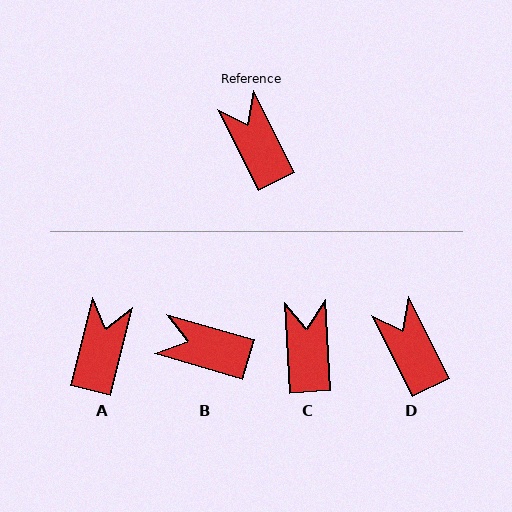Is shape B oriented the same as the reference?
No, it is off by about 47 degrees.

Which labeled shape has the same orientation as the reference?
D.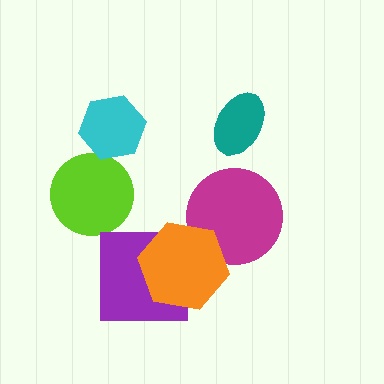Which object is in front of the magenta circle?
The orange hexagon is in front of the magenta circle.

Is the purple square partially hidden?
Yes, it is partially covered by another shape.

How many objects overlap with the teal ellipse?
0 objects overlap with the teal ellipse.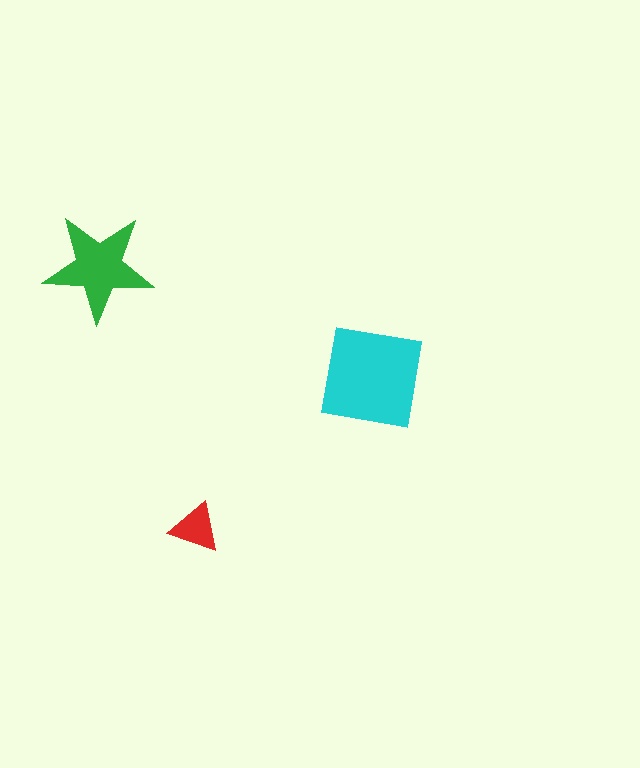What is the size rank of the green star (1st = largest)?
2nd.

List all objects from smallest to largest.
The red triangle, the green star, the cyan square.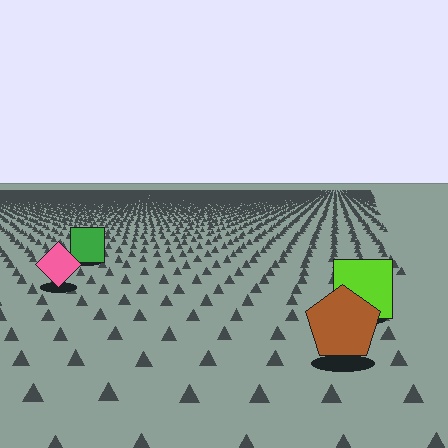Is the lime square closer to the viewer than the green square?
Yes. The lime square is closer — you can tell from the texture gradient: the ground texture is coarser near it.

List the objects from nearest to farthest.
From nearest to farthest: the brown pentagon, the lime square, the pink diamond, the green square.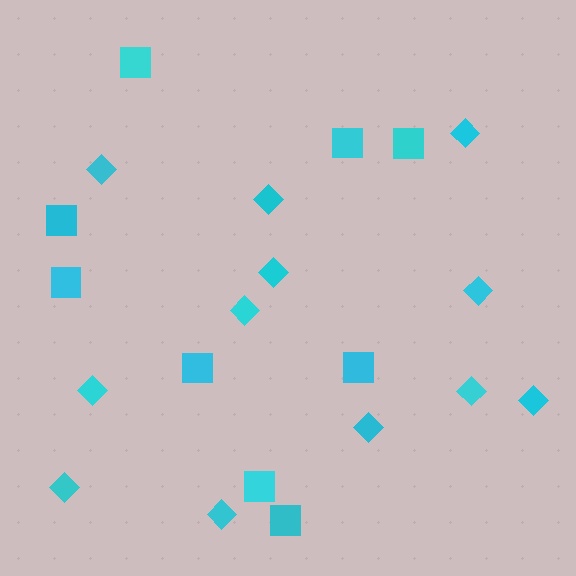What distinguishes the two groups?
There are 2 groups: one group of squares (9) and one group of diamonds (12).